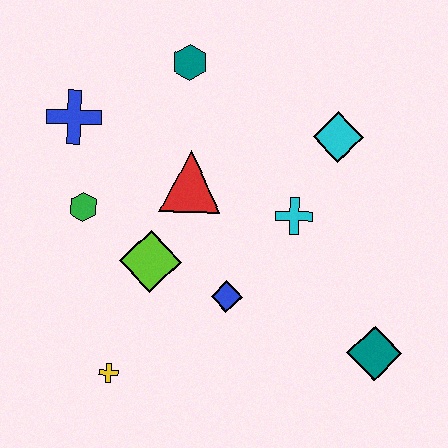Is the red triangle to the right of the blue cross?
Yes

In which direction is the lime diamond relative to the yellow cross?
The lime diamond is above the yellow cross.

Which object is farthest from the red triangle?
The teal diamond is farthest from the red triangle.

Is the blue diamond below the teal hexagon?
Yes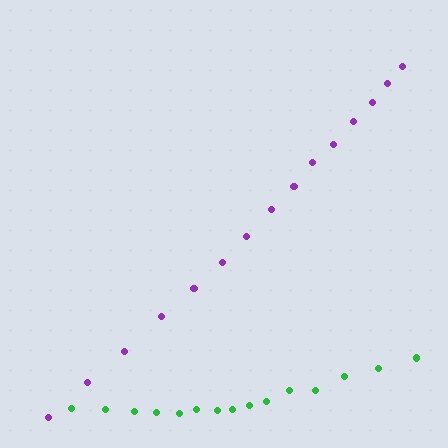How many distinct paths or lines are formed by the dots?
There are 2 distinct paths.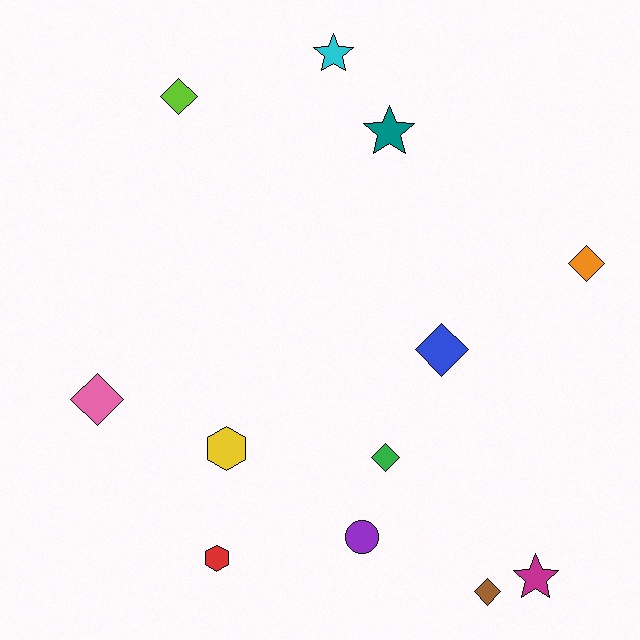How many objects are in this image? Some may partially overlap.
There are 12 objects.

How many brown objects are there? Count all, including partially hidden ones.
There is 1 brown object.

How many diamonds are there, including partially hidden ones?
There are 6 diamonds.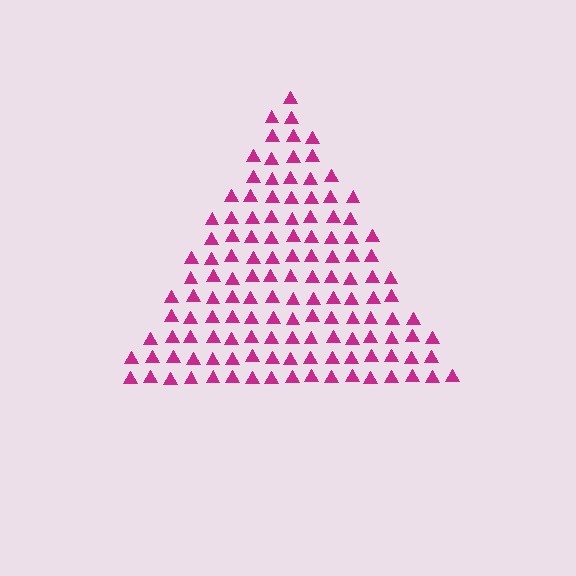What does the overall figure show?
The overall figure shows a triangle.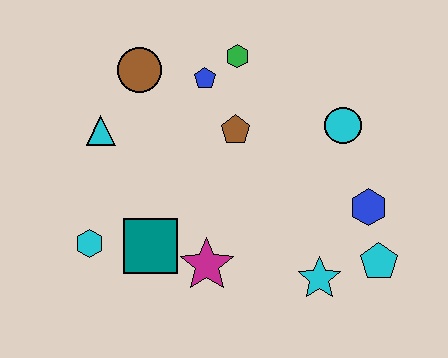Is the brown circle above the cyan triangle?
Yes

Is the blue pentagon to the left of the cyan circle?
Yes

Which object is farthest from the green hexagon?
The cyan pentagon is farthest from the green hexagon.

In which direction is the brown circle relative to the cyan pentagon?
The brown circle is to the left of the cyan pentagon.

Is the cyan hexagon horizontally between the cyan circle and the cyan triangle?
No